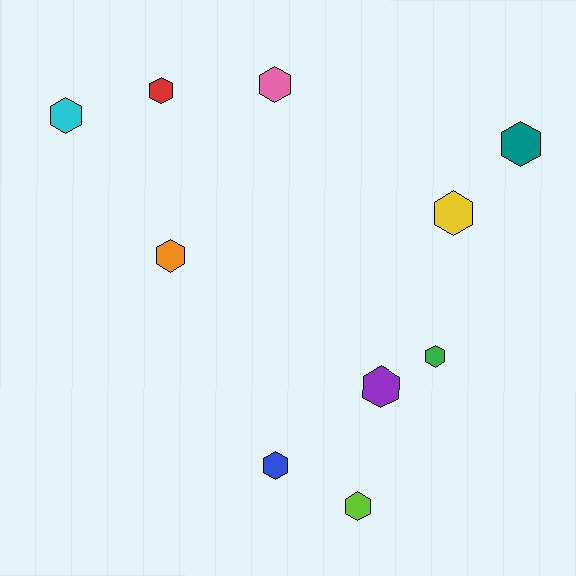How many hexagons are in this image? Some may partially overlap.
There are 10 hexagons.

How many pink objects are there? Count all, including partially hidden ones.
There is 1 pink object.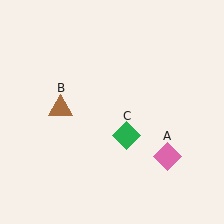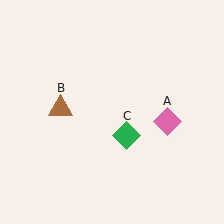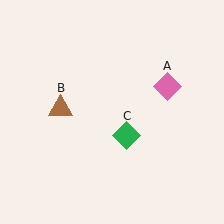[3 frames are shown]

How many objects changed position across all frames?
1 object changed position: pink diamond (object A).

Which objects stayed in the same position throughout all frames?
Brown triangle (object B) and green diamond (object C) remained stationary.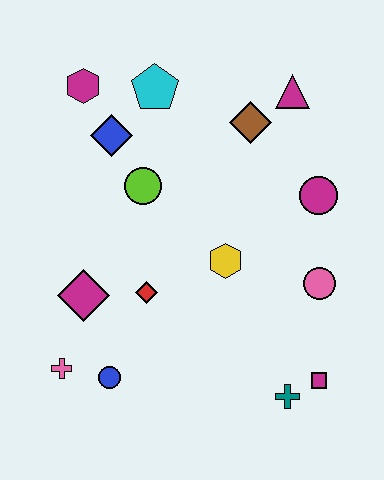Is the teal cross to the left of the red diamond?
No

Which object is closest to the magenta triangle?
The brown diamond is closest to the magenta triangle.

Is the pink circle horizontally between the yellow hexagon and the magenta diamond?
No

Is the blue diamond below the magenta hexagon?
Yes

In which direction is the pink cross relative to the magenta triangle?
The pink cross is below the magenta triangle.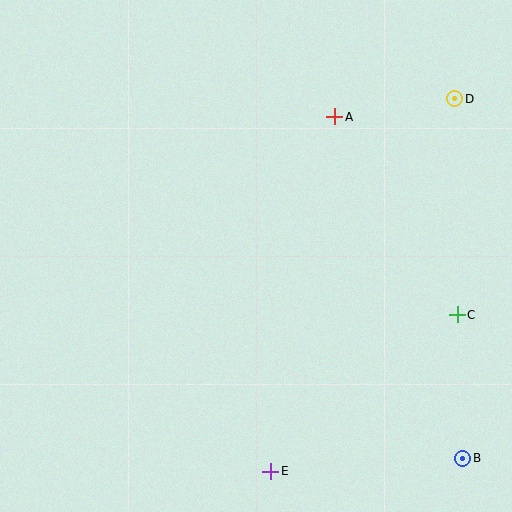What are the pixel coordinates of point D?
Point D is at (455, 99).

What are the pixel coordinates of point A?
Point A is at (335, 117).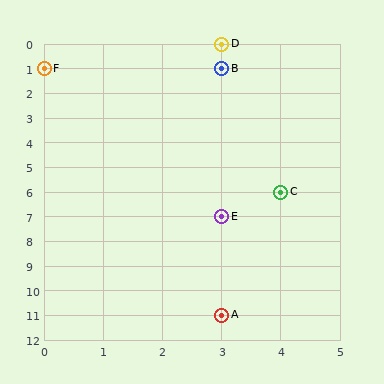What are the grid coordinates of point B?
Point B is at grid coordinates (3, 1).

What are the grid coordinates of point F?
Point F is at grid coordinates (0, 1).